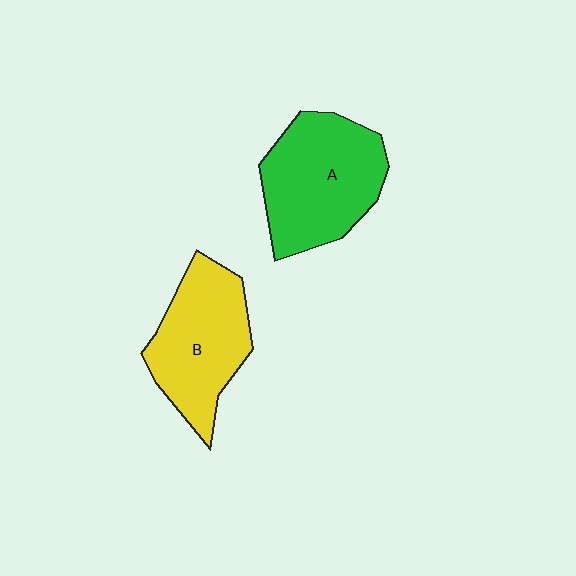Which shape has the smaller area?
Shape B (yellow).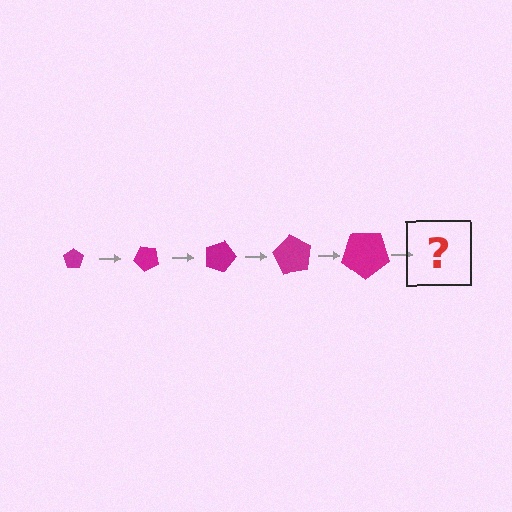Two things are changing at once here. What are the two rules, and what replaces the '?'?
The two rules are that the pentagon grows larger each step and it rotates 45 degrees each step. The '?' should be a pentagon, larger than the previous one and rotated 225 degrees from the start.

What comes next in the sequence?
The next element should be a pentagon, larger than the previous one and rotated 225 degrees from the start.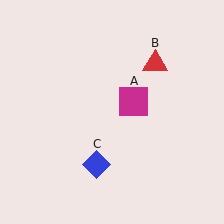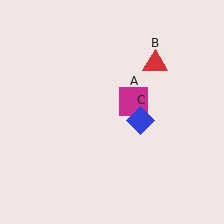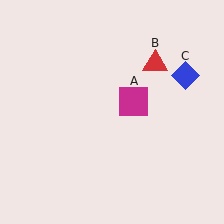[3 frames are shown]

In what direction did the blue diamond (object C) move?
The blue diamond (object C) moved up and to the right.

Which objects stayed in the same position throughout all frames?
Magenta square (object A) and red triangle (object B) remained stationary.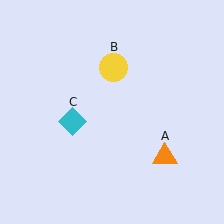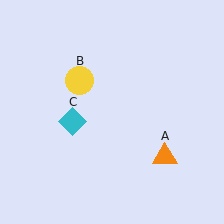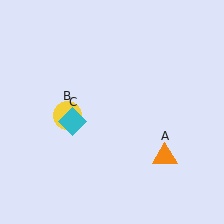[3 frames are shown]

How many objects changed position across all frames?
1 object changed position: yellow circle (object B).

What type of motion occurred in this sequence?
The yellow circle (object B) rotated counterclockwise around the center of the scene.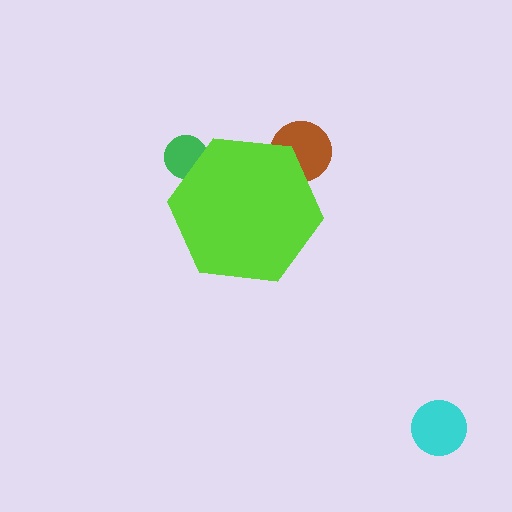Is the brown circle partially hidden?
Yes, the brown circle is partially hidden behind the lime hexagon.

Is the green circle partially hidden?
Yes, the green circle is partially hidden behind the lime hexagon.